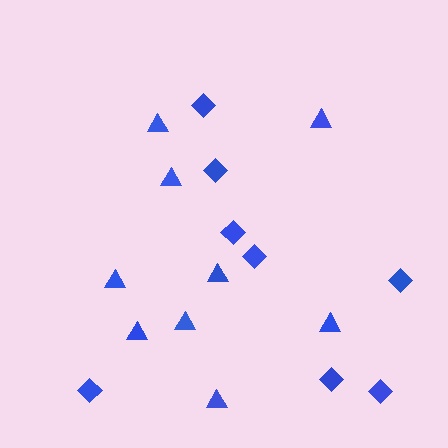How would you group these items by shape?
There are 2 groups: one group of diamonds (8) and one group of triangles (9).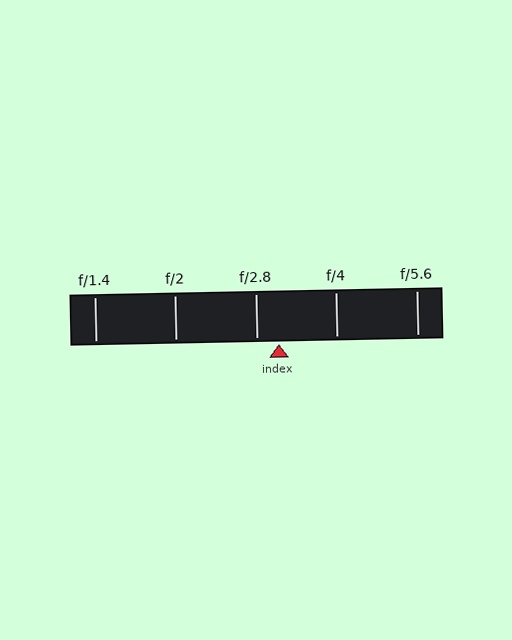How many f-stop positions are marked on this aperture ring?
There are 5 f-stop positions marked.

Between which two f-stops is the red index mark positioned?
The index mark is between f/2.8 and f/4.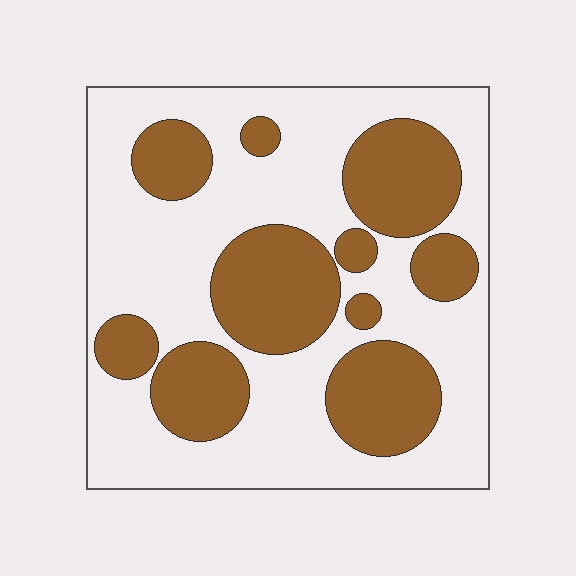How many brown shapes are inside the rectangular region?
10.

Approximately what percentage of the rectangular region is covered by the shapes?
Approximately 35%.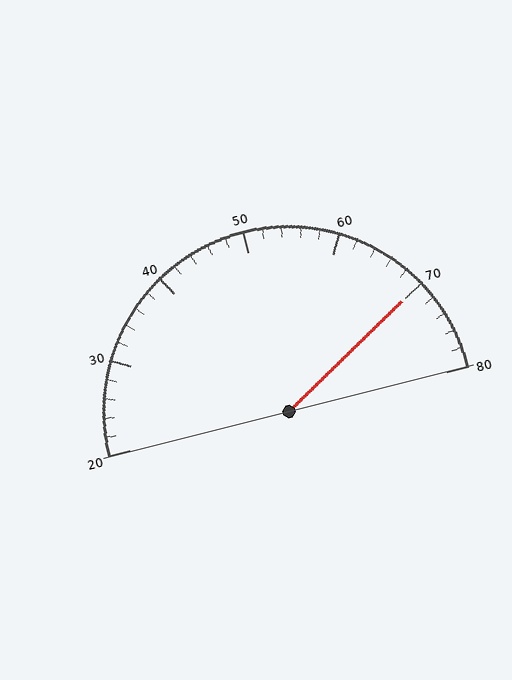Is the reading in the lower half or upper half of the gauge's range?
The reading is in the upper half of the range (20 to 80).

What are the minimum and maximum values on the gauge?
The gauge ranges from 20 to 80.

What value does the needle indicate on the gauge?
The needle indicates approximately 70.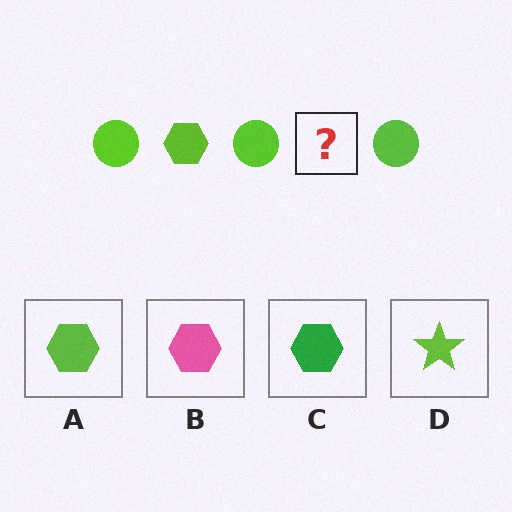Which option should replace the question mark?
Option A.